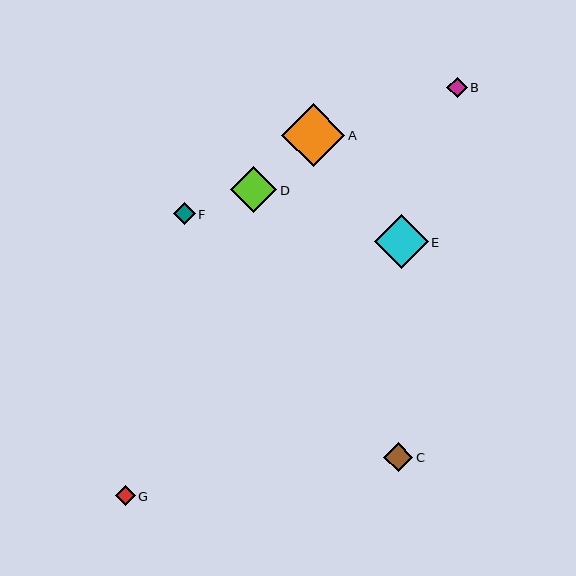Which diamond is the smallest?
Diamond B is the smallest with a size of approximately 20 pixels.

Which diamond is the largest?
Diamond A is the largest with a size of approximately 64 pixels.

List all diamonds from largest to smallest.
From largest to smallest: A, E, D, C, F, G, B.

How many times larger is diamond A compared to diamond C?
Diamond A is approximately 2.2 times the size of diamond C.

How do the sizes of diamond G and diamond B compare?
Diamond G and diamond B are approximately the same size.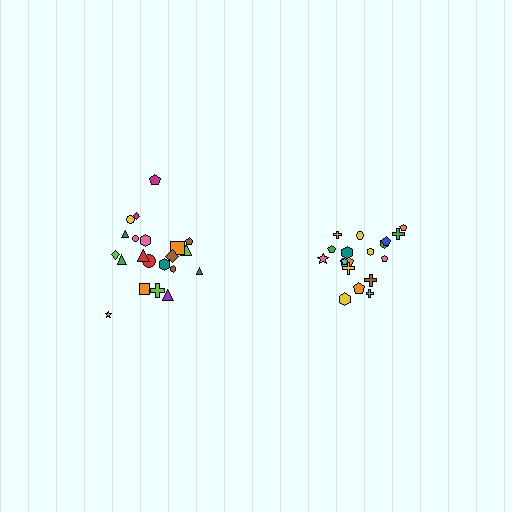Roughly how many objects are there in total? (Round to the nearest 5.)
Roughly 40 objects in total.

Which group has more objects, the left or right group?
The left group.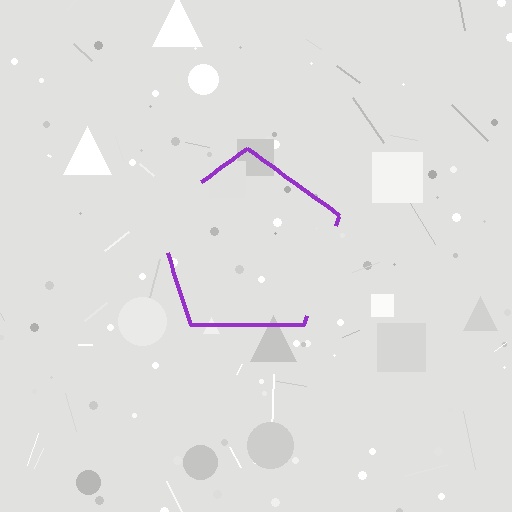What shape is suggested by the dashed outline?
The dashed outline suggests a pentagon.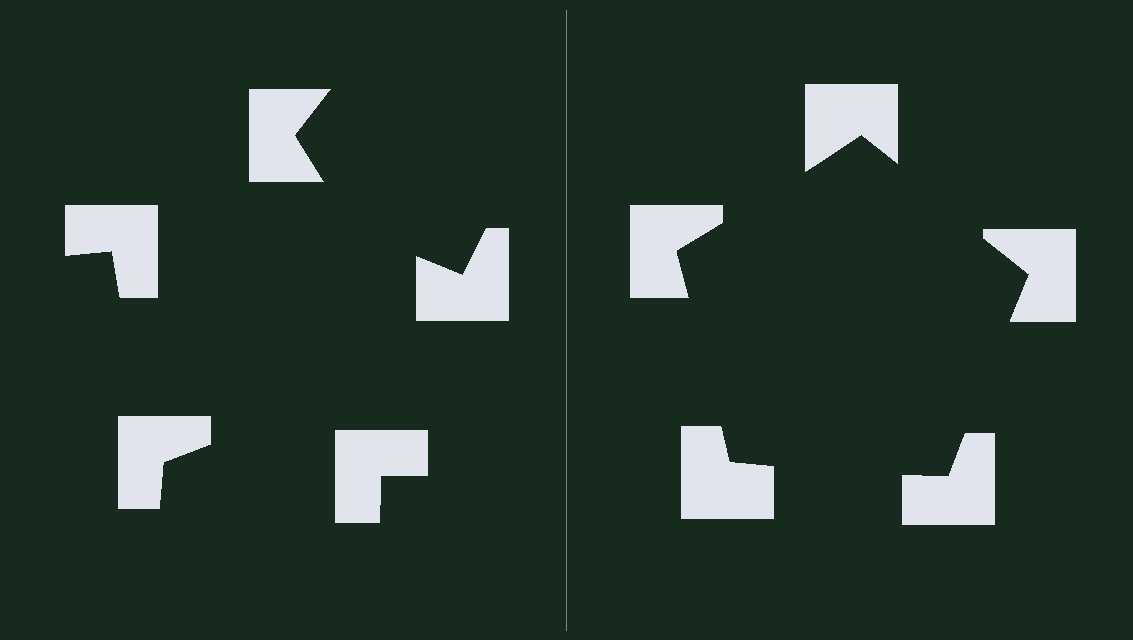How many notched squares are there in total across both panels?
10 — 5 on each side.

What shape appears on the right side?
An illusory pentagon.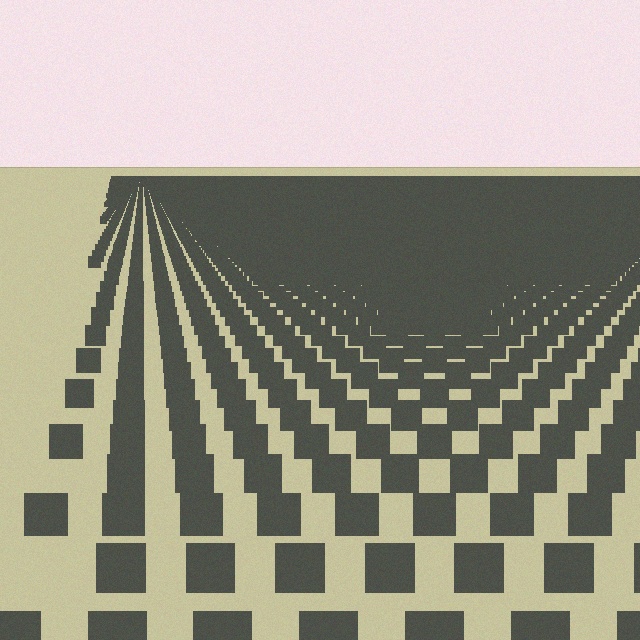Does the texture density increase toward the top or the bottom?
Density increases toward the top.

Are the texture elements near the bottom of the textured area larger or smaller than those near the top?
Larger. Near the bottom, elements are closer to the viewer and appear at a bigger on-screen size.